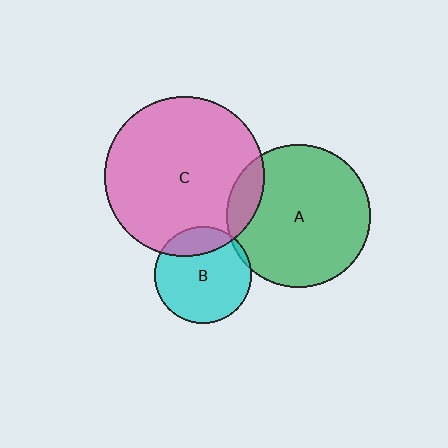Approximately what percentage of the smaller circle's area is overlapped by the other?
Approximately 20%.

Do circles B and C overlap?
Yes.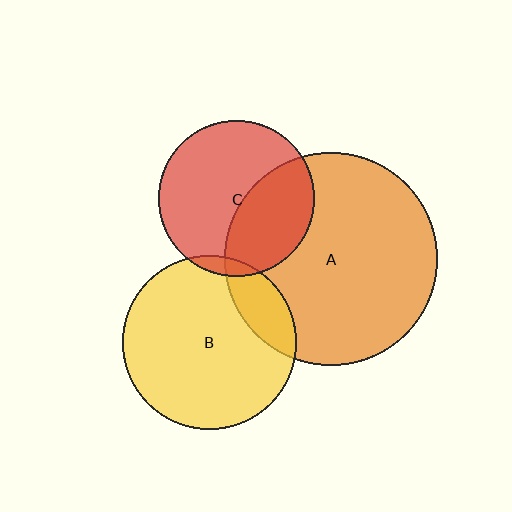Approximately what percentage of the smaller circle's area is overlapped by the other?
Approximately 15%.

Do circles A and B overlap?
Yes.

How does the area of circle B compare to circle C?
Approximately 1.2 times.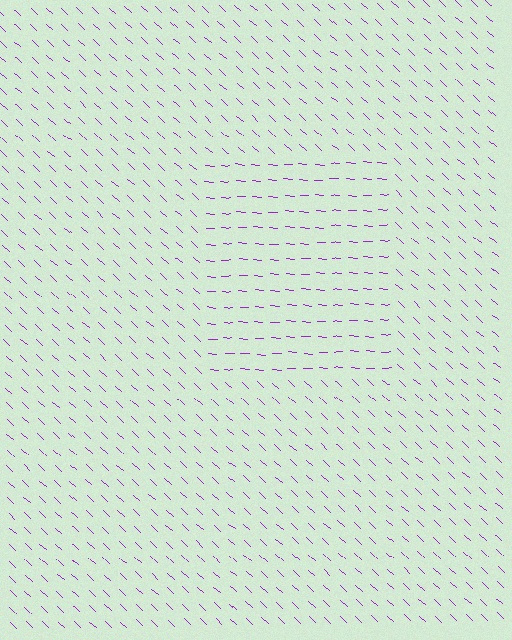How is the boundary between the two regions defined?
The boundary is defined purely by a change in line orientation (approximately 37 degrees difference). All lines are the same color and thickness.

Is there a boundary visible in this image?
Yes, there is a texture boundary formed by a change in line orientation.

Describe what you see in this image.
The image is filled with small purple line segments. A rectangle region in the image has lines oriented differently from the surrounding lines, creating a visible texture boundary.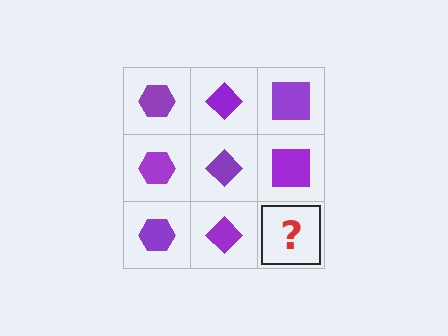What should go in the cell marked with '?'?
The missing cell should contain a purple square.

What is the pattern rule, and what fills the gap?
The rule is that each column has a consistent shape. The gap should be filled with a purple square.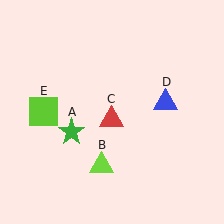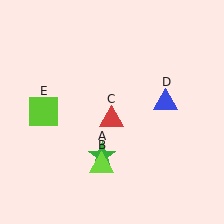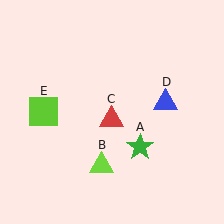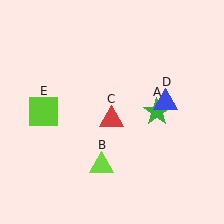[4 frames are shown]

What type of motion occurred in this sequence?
The green star (object A) rotated counterclockwise around the center of the scene.